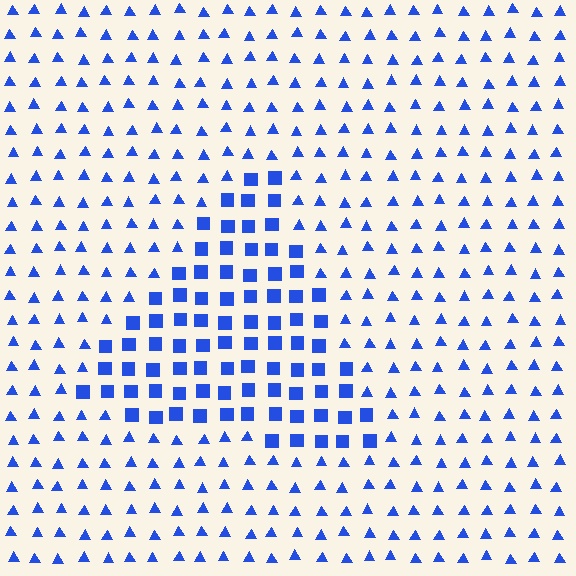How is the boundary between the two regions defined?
The boundary is defined by a change in element shape: squares inside vs. triangles outside. All elements share the same color and spacing.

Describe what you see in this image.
The image is filled with small blue elements arranged in a uniform grid. A triangle-shaped region contains squares, while the surrounding area contains triangles. The boundary is defined purely by the change in element shape.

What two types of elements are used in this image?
The image uses squares inside the triangle region and triangles outside it.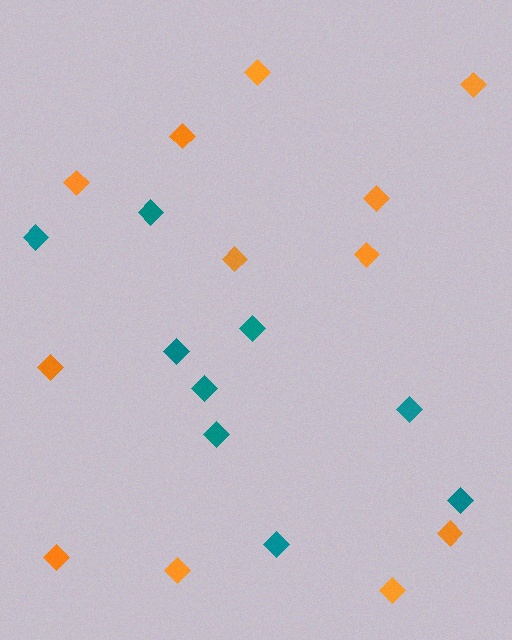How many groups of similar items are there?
There are 2 groups: one group of orange diamonds (12) and one group of teal diamonds (9).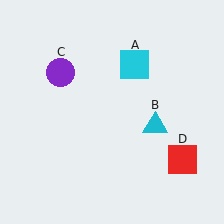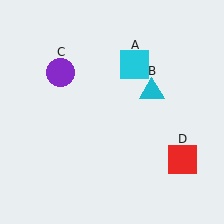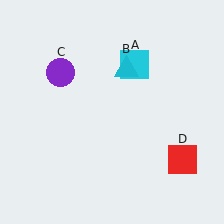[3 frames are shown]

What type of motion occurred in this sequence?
The cyan triangle (object B) rotated counterclockwise around the center of the scene.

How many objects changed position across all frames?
1 object changed position: cyan triangle (object B).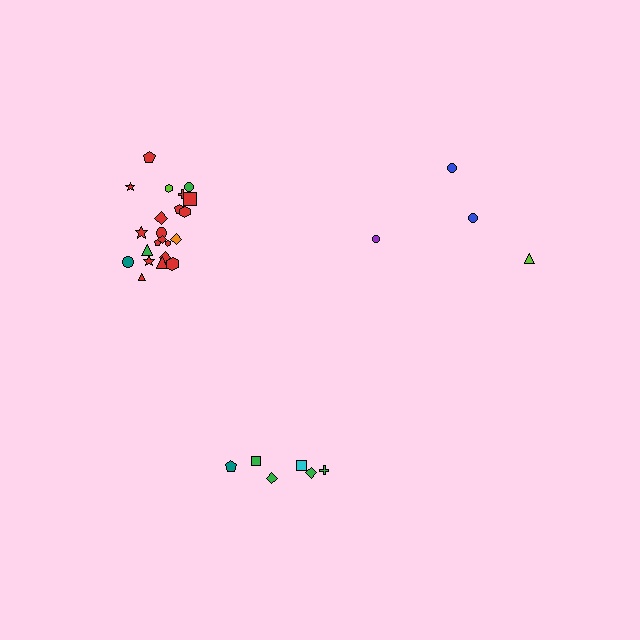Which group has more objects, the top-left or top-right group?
The top-left group.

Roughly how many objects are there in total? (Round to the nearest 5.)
Roughly 30 objects in total.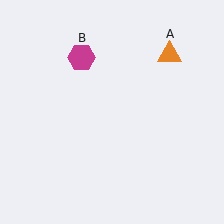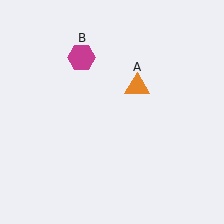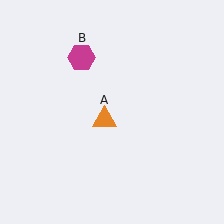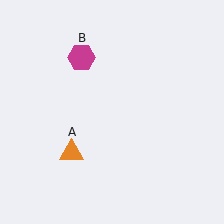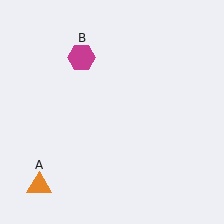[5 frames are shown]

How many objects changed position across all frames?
1 object changed position: orange triangle (object A).